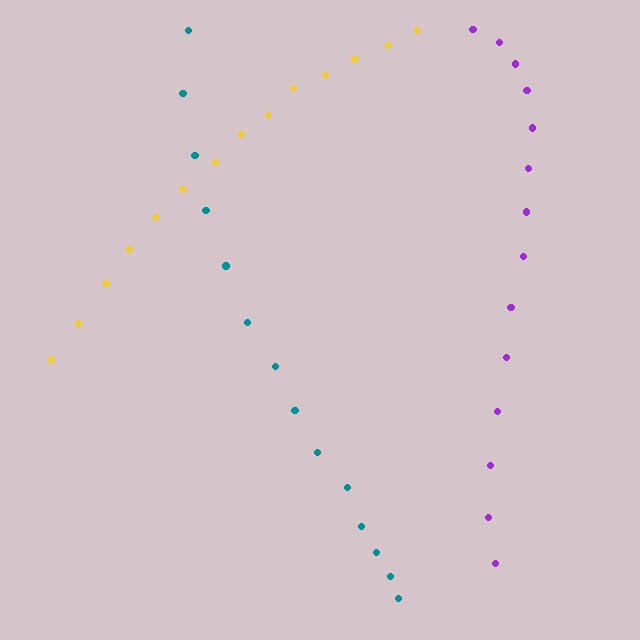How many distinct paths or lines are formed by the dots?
There are 3 distinct paths.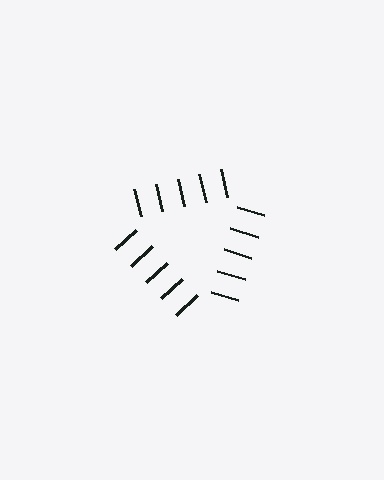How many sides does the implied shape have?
3 sides — the line-ends trace a triangle.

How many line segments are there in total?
15 — 5 along each of the 3 edges.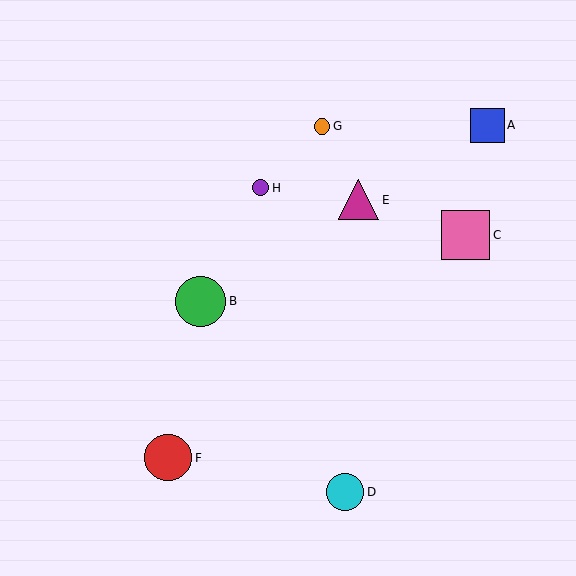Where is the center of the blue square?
The center of the blue square is at (487, 125).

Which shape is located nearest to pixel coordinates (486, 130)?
The blue square (labeled A) at (487, 125) is nearest to that location.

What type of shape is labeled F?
Shape F is a red circle.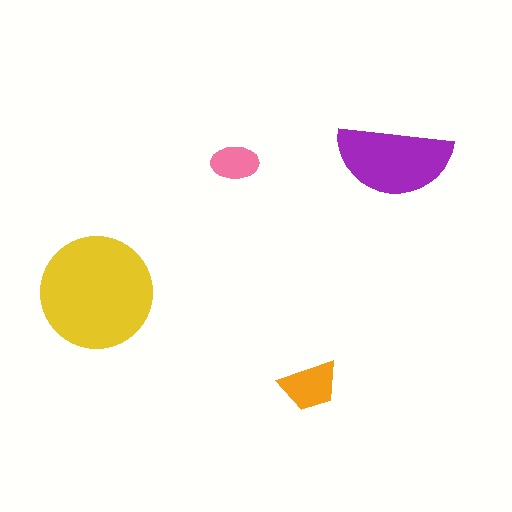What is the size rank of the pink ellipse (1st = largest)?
4th.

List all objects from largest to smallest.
The yellow circle, the purple semicircle, the orange trapezoid, the pink ellipse.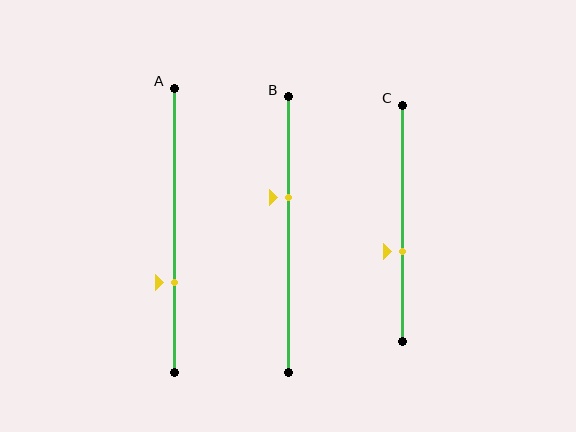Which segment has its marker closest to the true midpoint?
Segment C has its marker closest to the true midpoint.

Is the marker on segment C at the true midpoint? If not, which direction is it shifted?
No, the marker on segment C is shifted downward by about 12% of the segment length.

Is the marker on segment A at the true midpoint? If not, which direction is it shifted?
No, the marker on segment A is shifted downward by about 19% of the segment length.